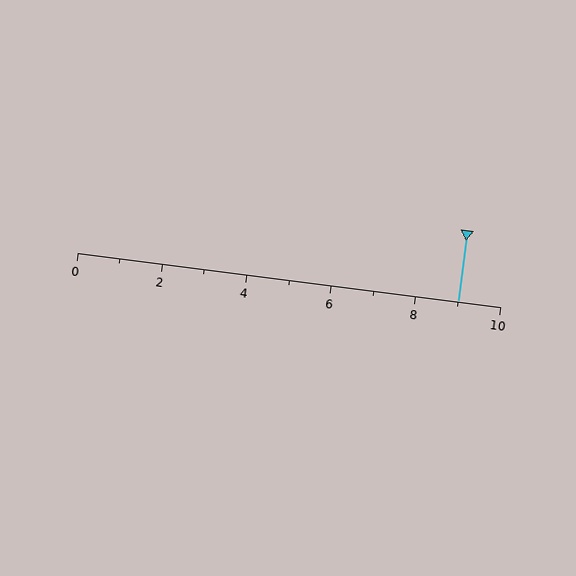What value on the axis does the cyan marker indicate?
The marker indicates approximately 9.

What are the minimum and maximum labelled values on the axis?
The axis runs from 0 to 10.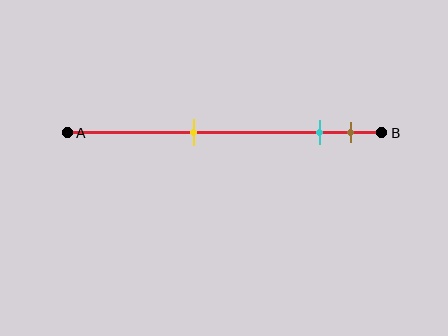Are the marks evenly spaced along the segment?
No, the marks are not evenly spaced.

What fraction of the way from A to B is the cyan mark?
The cyan mark is approximately 80% (0.8) of the way from A to B.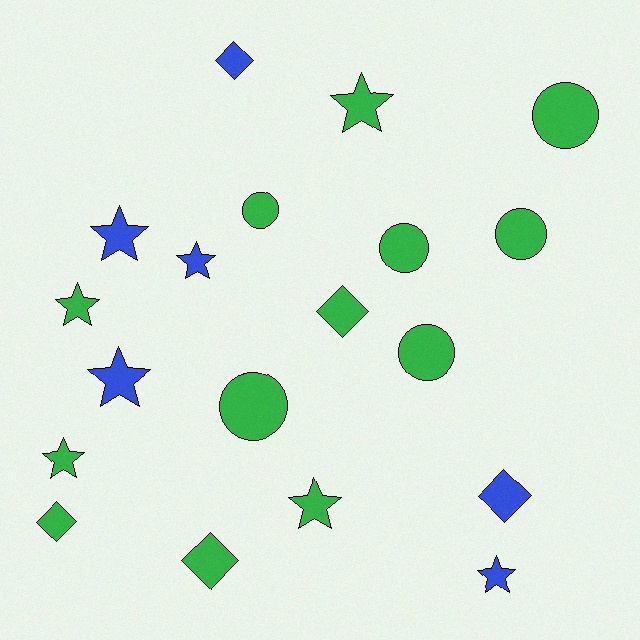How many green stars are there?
There are 4 green stars.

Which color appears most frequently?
Green, with 13 objects.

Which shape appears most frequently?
Star, with 8 objects.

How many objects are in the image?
There are 19 objects.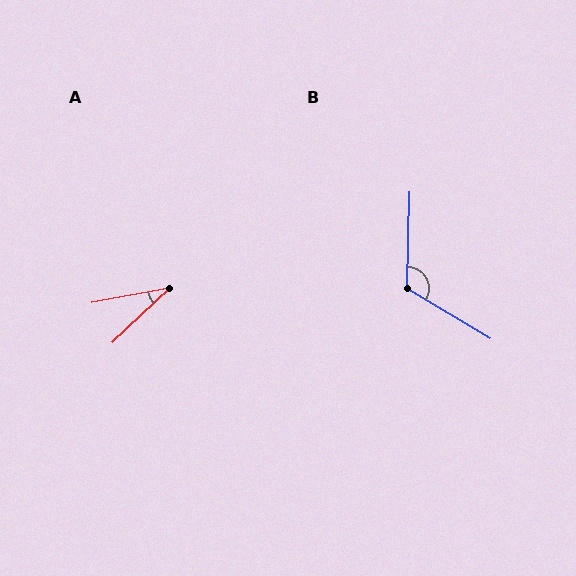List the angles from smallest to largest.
A (33°), B (119°).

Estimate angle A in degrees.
Approximately 33 degrees.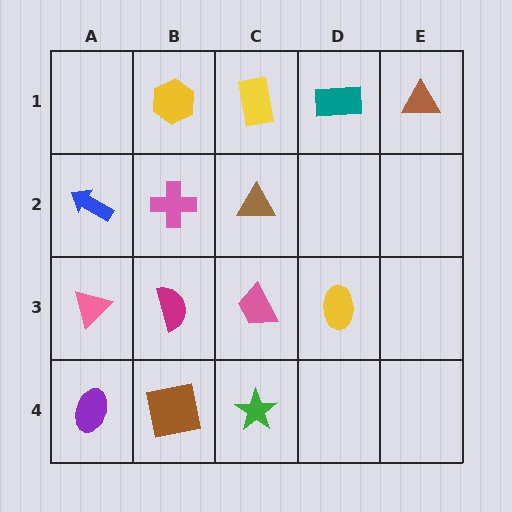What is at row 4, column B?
A brown square.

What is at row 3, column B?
A magenta semicircle.